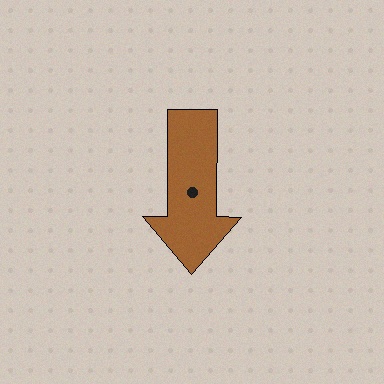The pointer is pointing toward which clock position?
Roughly 6 o'clock.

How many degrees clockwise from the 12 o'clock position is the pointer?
Approximately 180 degrees.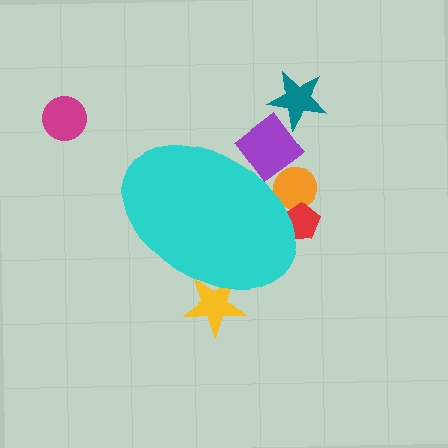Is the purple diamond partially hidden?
Yes, the purple diamond is partially hidden behind the cyan ellipse.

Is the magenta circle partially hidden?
No, the magenta circle is fully visible.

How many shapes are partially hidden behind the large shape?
4 shapes are partially hidden.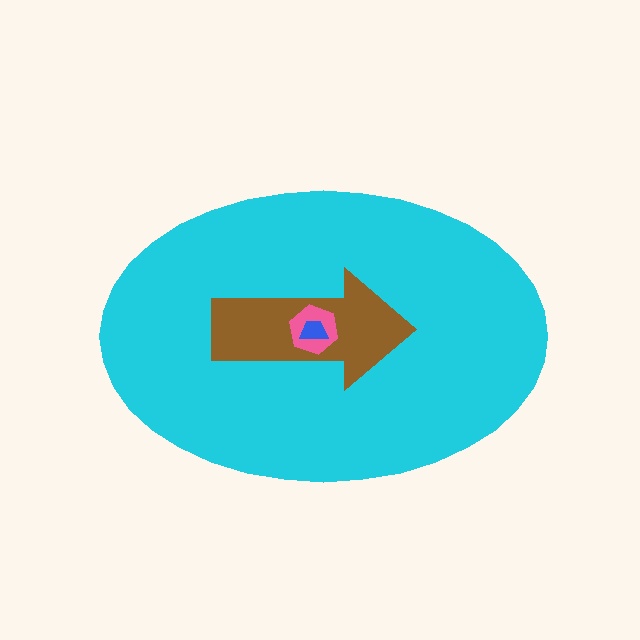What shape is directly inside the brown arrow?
The pink hexagon.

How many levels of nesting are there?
4.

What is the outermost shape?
The cyan ellipse.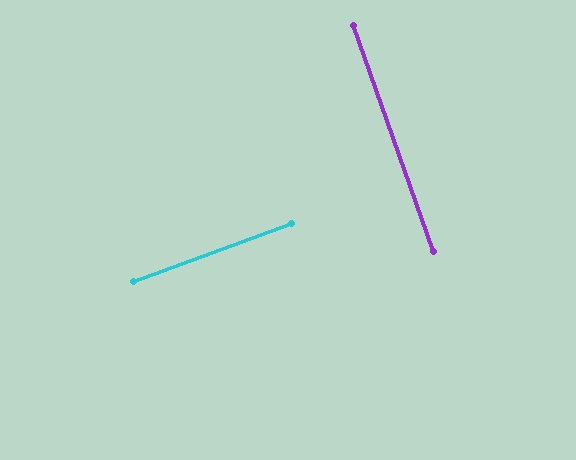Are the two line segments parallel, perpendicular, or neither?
Perpendicular — they meet at approximately 89°.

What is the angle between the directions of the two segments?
Approximately 89 degrees.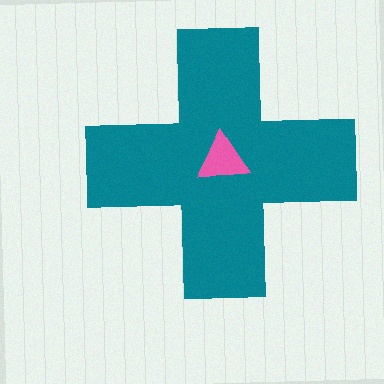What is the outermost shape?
The teal cross.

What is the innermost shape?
The pink triangle.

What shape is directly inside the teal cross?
The pink triangle.